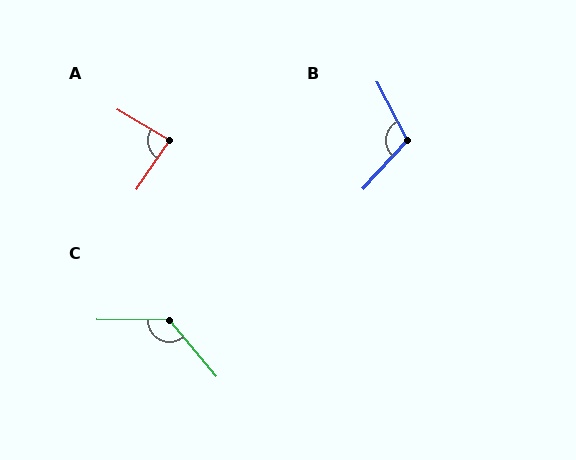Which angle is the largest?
C, at approximately 130 degrees.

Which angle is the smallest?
A, at approximately 87 degrees.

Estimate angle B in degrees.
Approximately 110 degrees.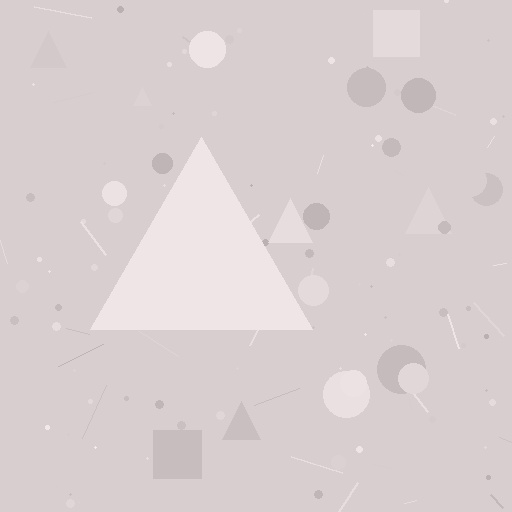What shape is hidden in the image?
A triangle is hidden in the image.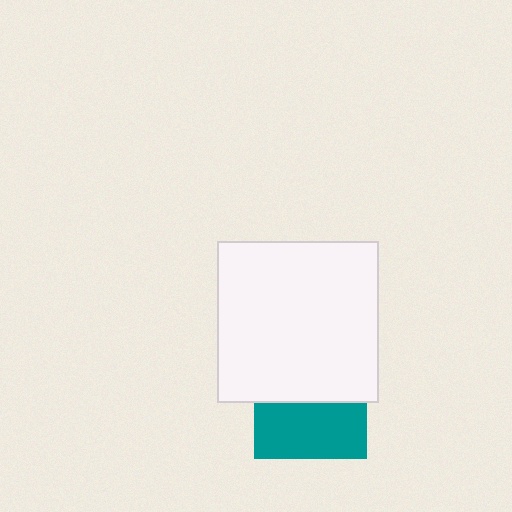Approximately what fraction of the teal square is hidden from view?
Roughly 51% of the teal square is hidden behind the white square.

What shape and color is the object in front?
The object in front is a white square.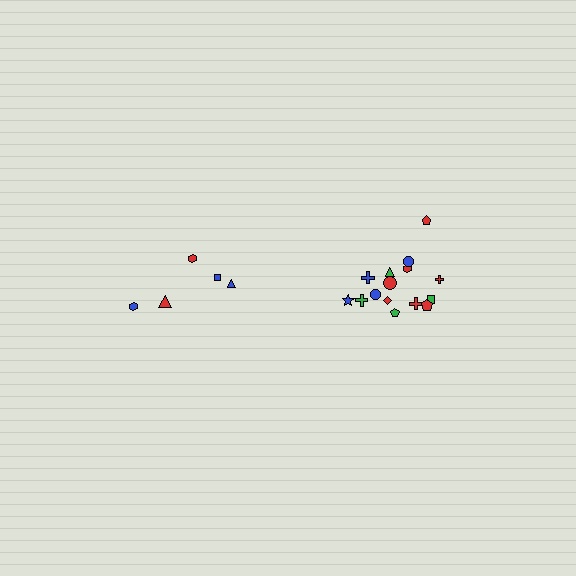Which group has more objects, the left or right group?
The right group.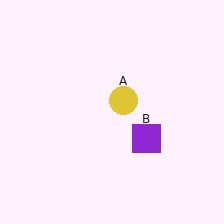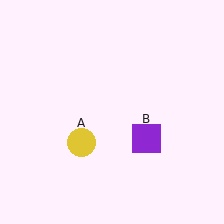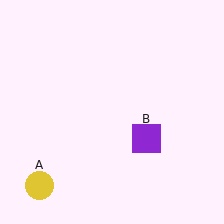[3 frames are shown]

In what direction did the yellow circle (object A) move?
The yellow circle (object A) moved down and to the left.